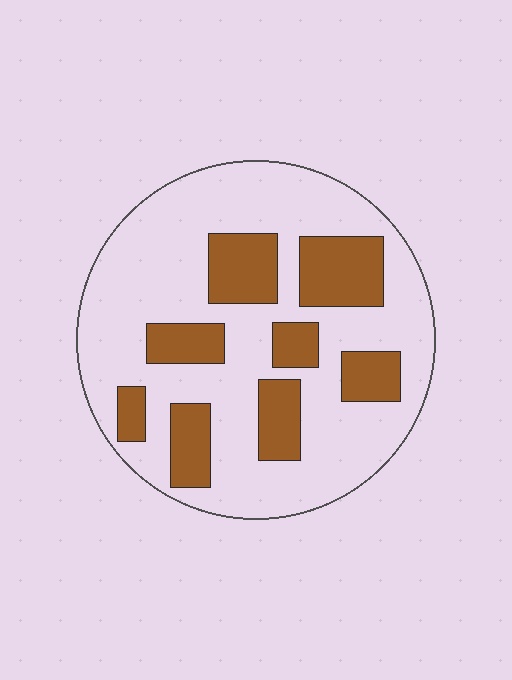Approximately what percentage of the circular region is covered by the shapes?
Approximately 30%.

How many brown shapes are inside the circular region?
8.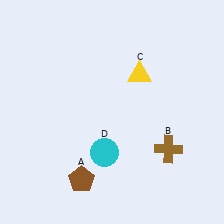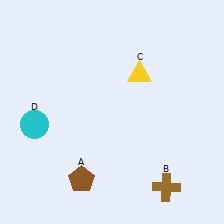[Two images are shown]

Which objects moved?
The objects that moved are: the brown cross (B), the cyan circle (D).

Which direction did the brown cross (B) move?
The brown cross (B) moved down.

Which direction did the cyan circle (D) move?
The cyan circle (D) moved left.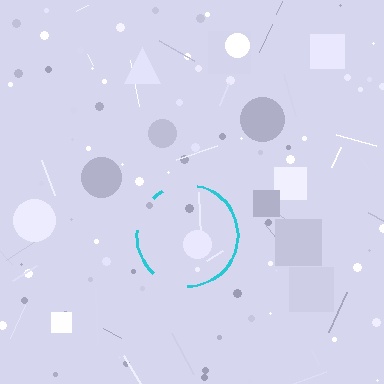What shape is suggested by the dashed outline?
The dashed outline suggests a circle.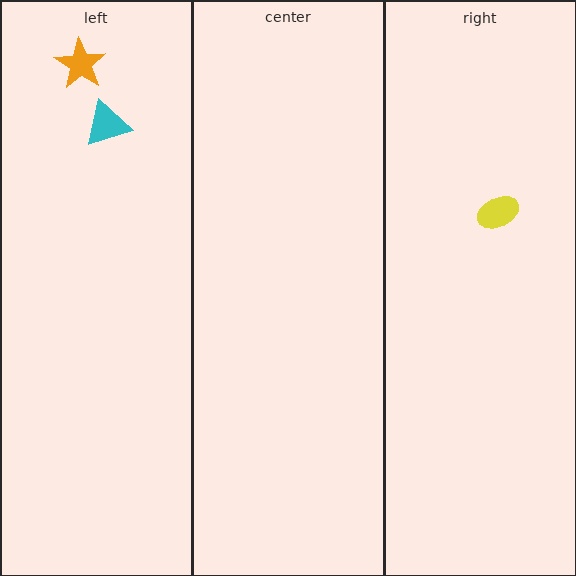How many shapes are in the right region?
1.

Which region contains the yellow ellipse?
The right region.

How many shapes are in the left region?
2.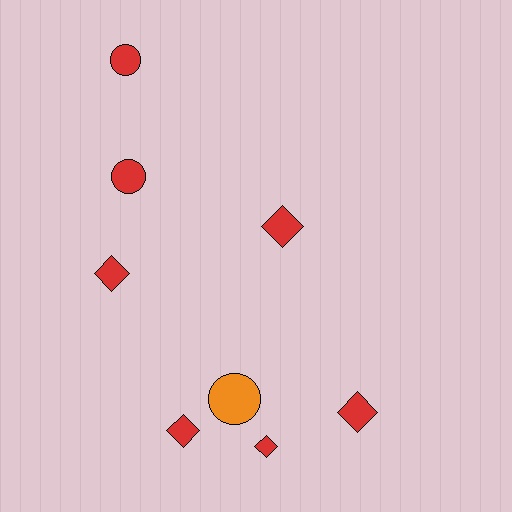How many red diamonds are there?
There are 5 red diamonds.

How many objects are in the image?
There are 8 objects.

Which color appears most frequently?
Red, with 7 objects.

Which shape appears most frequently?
Diamond, with 5 objects.